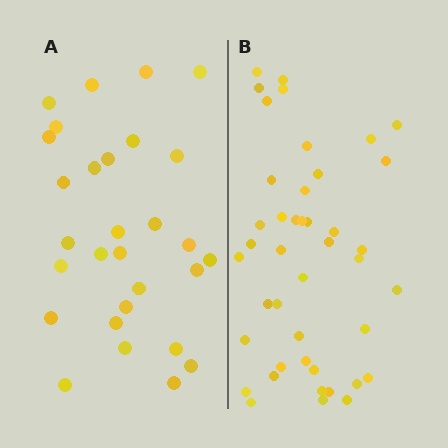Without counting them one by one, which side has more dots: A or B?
Region B (the right region) has more dots.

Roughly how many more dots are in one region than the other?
Region B has approximately 15 more dots than region A.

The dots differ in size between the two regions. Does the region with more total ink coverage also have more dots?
No. Region A has more total ink coverage because its dots are larger, but region B actually contains more individual dots. Total area can be misleading — the number of items is what matters here.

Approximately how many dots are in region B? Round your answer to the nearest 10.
About 40 dots. (The exact count is 43, which rounds to 40.)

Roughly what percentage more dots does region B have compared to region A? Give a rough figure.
About 50% more.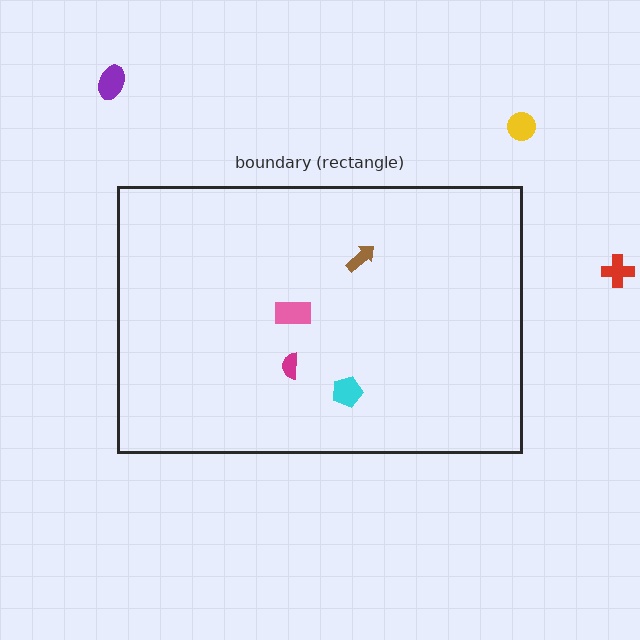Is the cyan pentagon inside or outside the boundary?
Inside.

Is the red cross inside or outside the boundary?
Outside.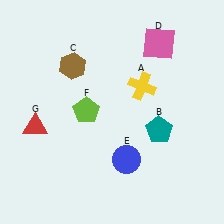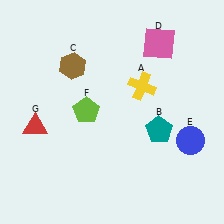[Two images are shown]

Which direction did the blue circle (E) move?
The blue circle (E) moved right.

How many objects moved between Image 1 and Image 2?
1 object moved between the two images.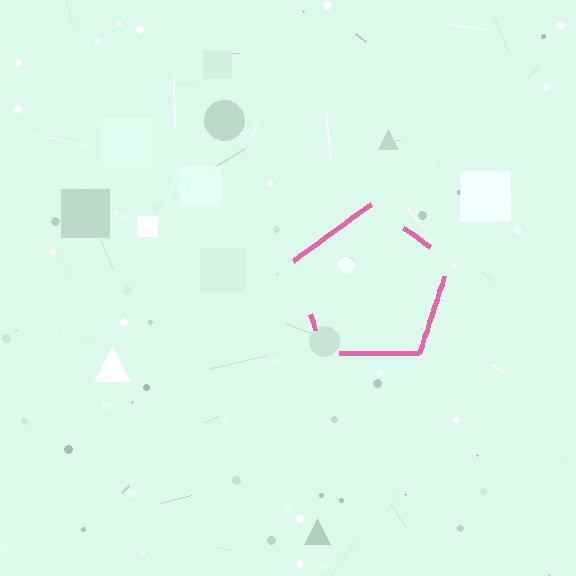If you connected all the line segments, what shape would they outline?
They would outline a pentagon.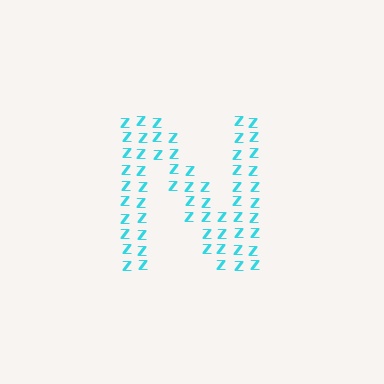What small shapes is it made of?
It is made of small letter Z's.